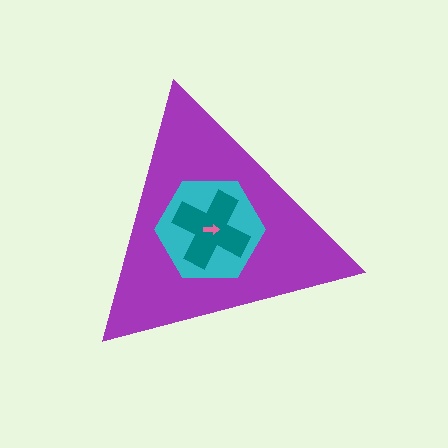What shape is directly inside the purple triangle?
The cyan hexagon.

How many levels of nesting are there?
4.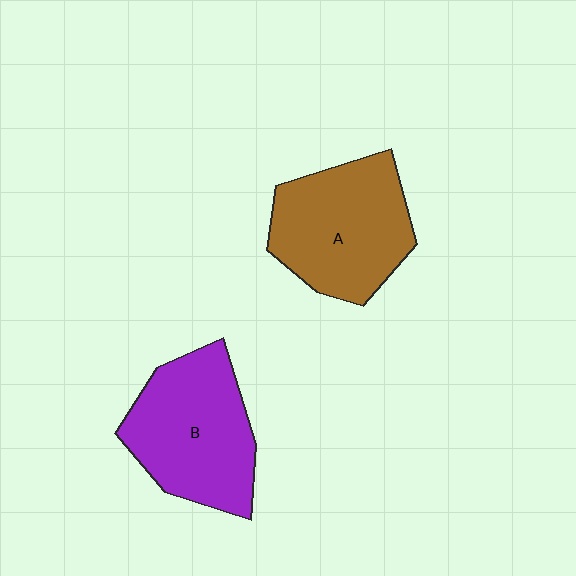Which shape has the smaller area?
Shape A (brown).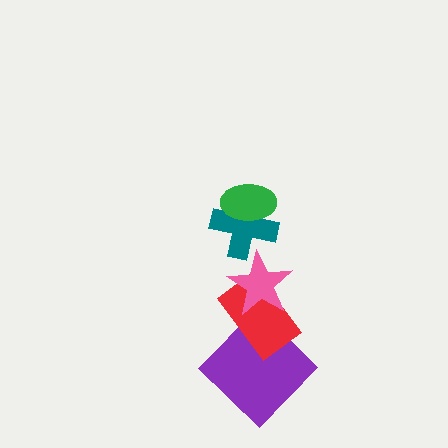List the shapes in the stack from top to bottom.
From top to bottom: the green ellipse, the teal cross, the pink star, the red rectangle, the purple diamond.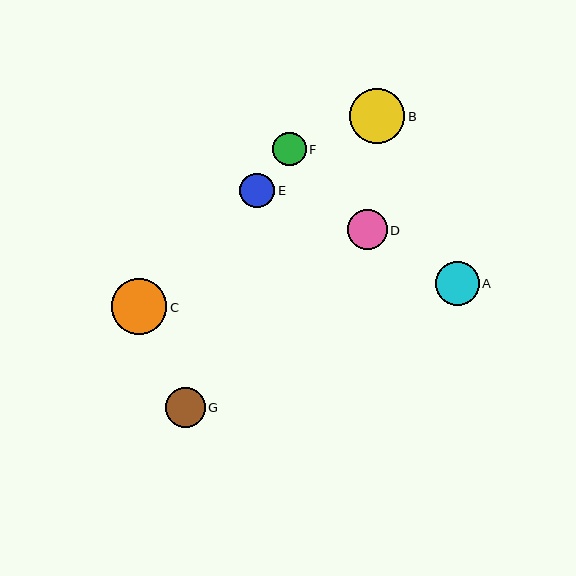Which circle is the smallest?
Circle F is the smallest with a size of approximately 34 pixels.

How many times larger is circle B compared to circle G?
Circle B is approximately 1.4 times the size of circle G.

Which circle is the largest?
Circle C is the largest with a size of approximately 55 pixels.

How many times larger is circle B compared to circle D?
Circle B is approximately 1.4 times the size of circle D.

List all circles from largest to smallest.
From largest to smallest: C, B, A, G, D, E, F.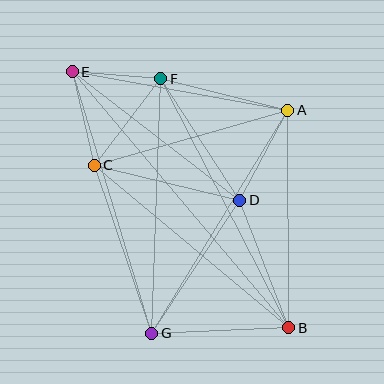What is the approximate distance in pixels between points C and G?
The distance between C and G is approximately 178 pixels.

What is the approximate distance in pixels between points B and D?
The distance between B and D is approximately 137 pixels.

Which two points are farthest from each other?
Points B and E are farthest from each other.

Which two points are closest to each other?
Points E and F are closest to each other.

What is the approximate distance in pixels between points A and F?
The distance between A and F is approximately 131 pixels.